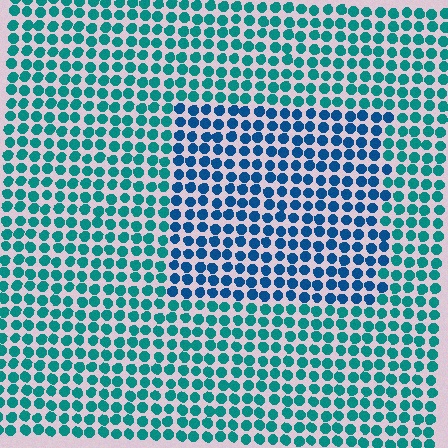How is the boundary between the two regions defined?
The boundary is defined purely by a slight shift in hue (about 33 degrees). Spacing, size, and orientation are identical on both sides.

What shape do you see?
I see a rectangle.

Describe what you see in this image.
The image is filled with small teal elements in a uniform arrangement. A rectangle-shaped region is visible where the elements are tinted to a slightly different hue, forming a subtle color boundary.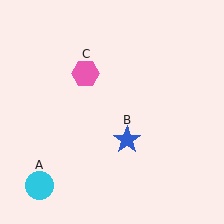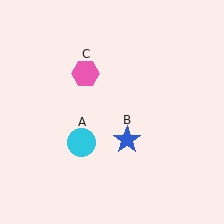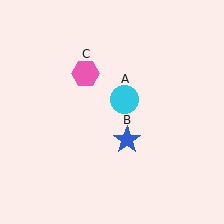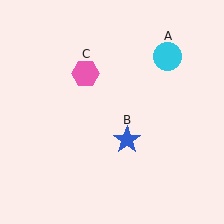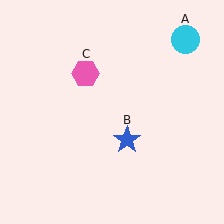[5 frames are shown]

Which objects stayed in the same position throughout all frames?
Blue star (object B) and pink hexagon (object C) remained stationary.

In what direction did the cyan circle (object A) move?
The cyan circle (object A) moved up and to the right.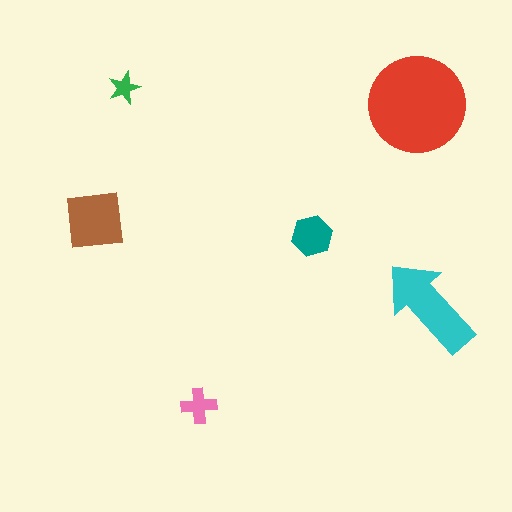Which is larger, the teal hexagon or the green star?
The teal hexagon.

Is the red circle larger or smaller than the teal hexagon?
Larger.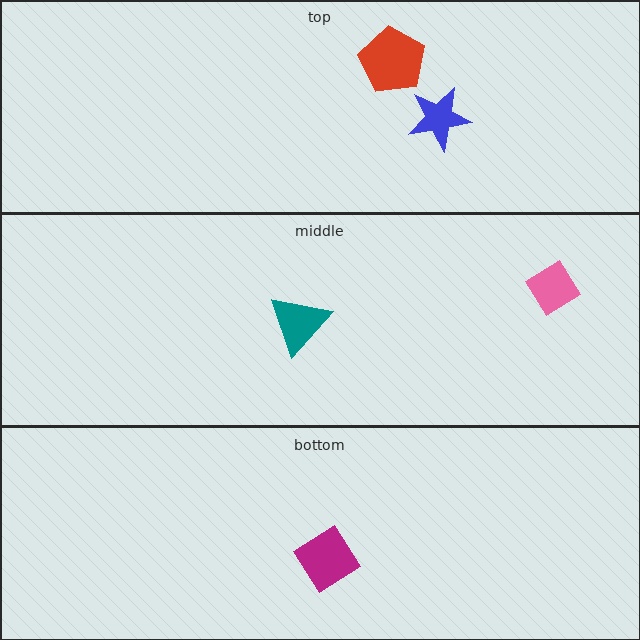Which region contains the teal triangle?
The middle region.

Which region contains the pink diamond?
The middle region.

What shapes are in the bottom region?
The magenta diamond.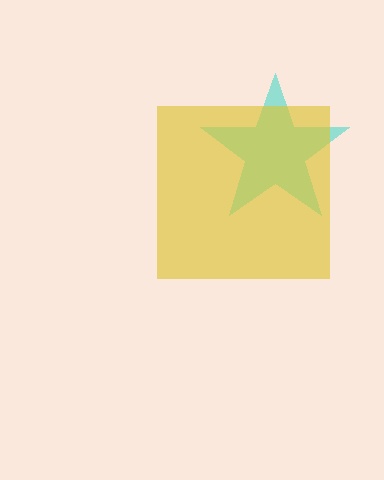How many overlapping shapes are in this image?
There are 2 overlapping shapes in the image.